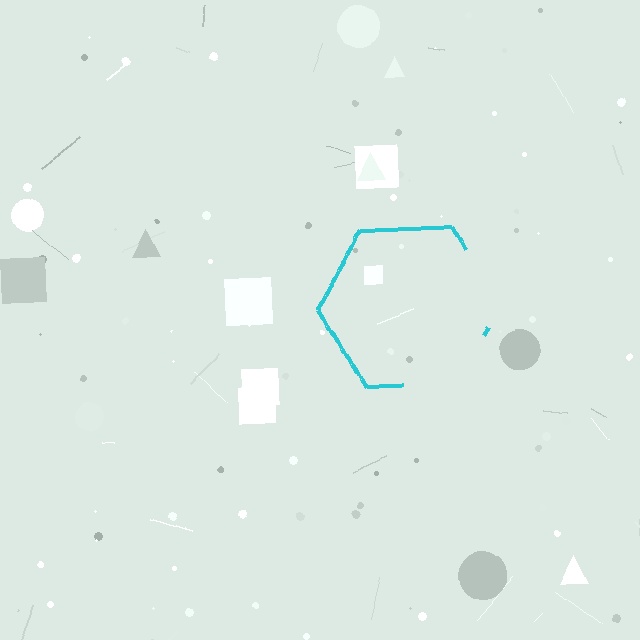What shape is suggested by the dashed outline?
The dashed outline suggests a hexagon.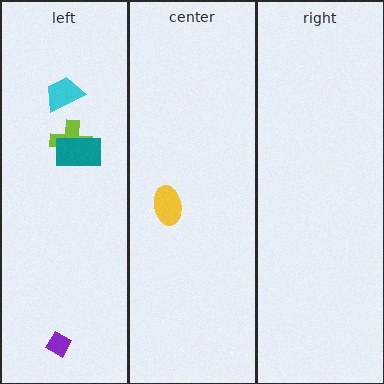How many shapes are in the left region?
4.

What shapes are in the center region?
The yellow ellipse.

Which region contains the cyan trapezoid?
The left region.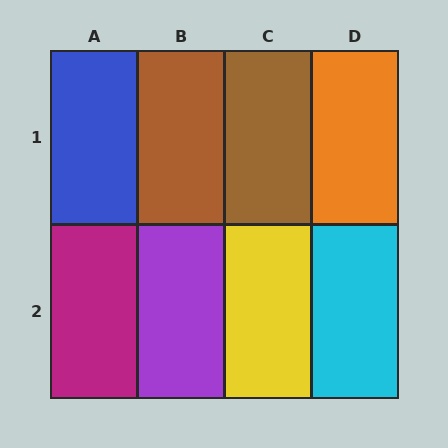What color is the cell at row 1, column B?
Brown.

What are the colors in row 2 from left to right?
Magenta, purple, yellow, cyan.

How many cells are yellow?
1 cell is yellow.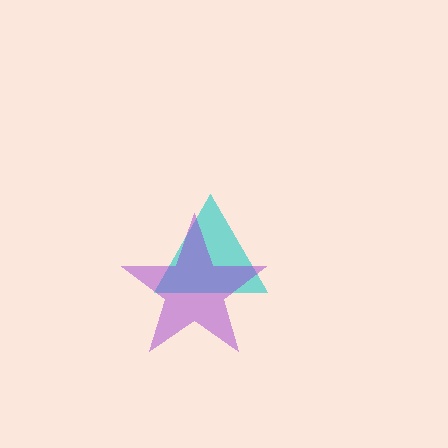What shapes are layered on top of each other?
The layered shapes are: a cyan triangle, a purple star.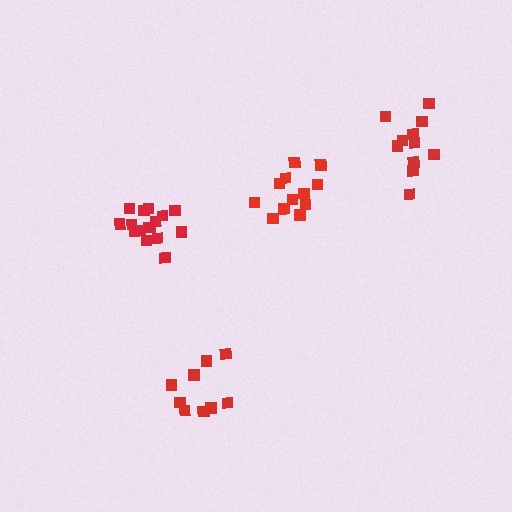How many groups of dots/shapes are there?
There are 4 groups.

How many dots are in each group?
Group 1: 9 dots, Group 2: 12 dots, Group 3: 15 dots, Group 4: 11 dots (47 total).